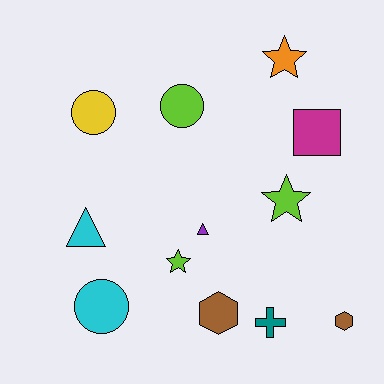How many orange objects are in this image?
There is 1 orange object.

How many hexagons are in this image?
There are 2 hexagons.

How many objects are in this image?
There are 12 objects.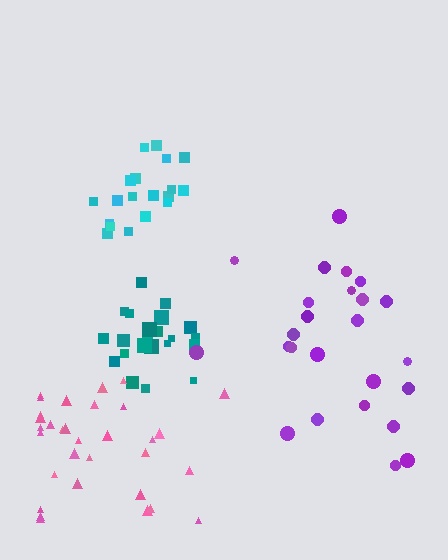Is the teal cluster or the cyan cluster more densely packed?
Teal.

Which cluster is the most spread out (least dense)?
Purple.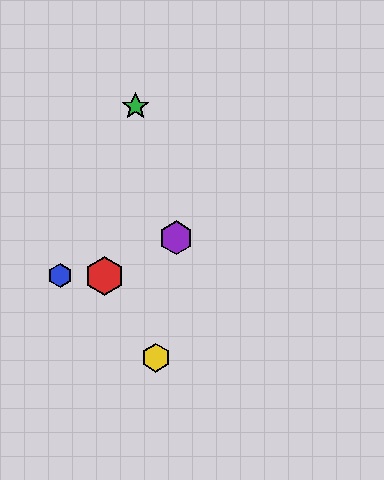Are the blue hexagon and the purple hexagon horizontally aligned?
No, the blue hexagon is at y≈276 and the purple hexagon is at y≈238.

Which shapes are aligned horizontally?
The red hexagon, the blue hexagon are aligned horizontally.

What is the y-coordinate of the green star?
The green star is at y≈106.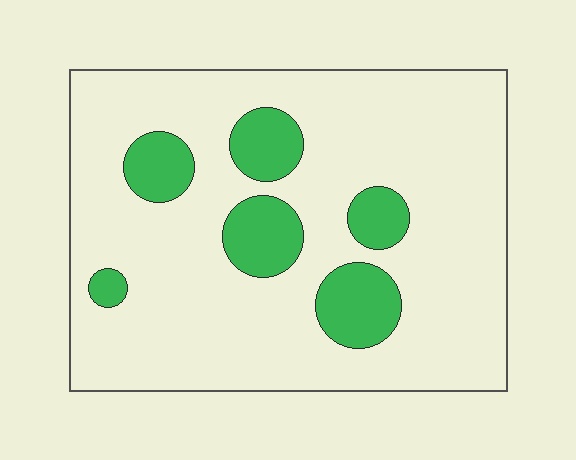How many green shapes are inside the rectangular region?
6.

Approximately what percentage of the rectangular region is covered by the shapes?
Approximately 15%.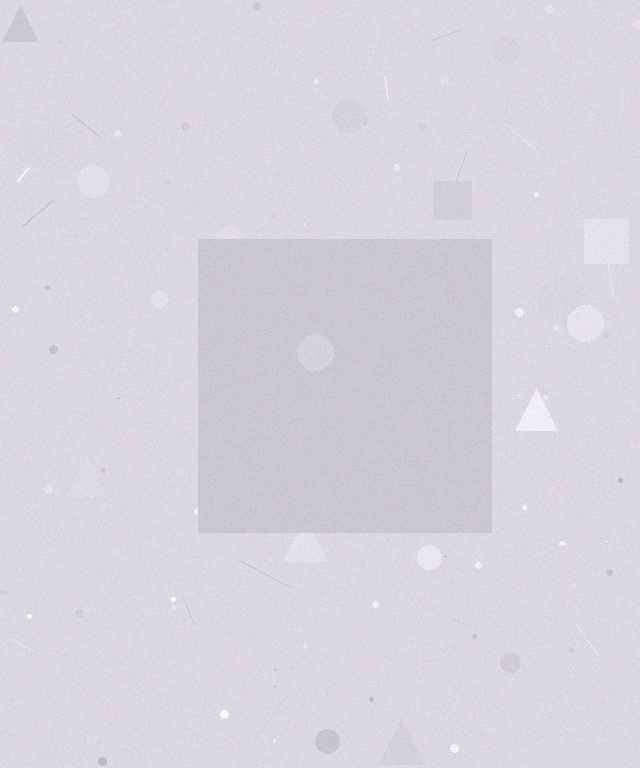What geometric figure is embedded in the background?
A square is embedded in the background.